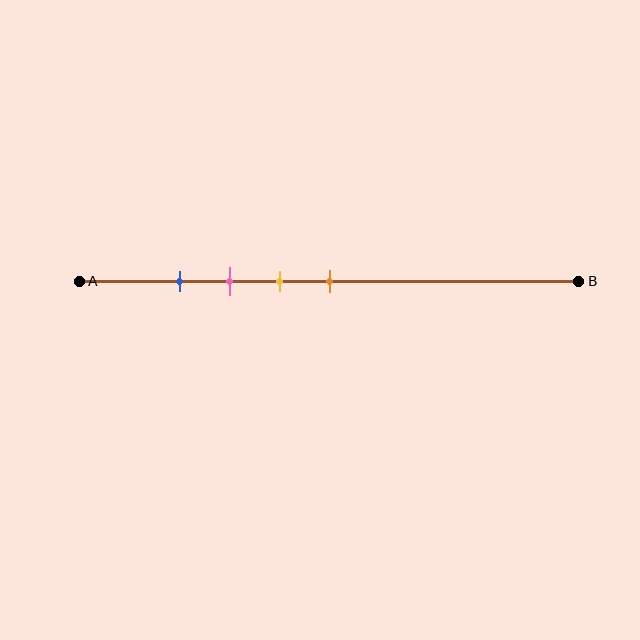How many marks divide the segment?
There are 4 marks dividing the segment.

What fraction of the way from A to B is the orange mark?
The orange mark is approximately 50% (0.5) of the way from A to B.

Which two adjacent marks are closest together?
The blue and pink marks are the closest adjacent pair.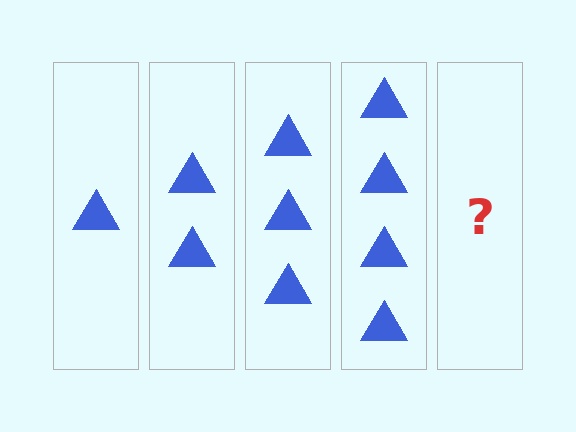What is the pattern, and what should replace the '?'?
The pattern is that each step adds one more triangle. The '?' should be 5 triangles.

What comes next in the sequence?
The next element should be 5 triangles.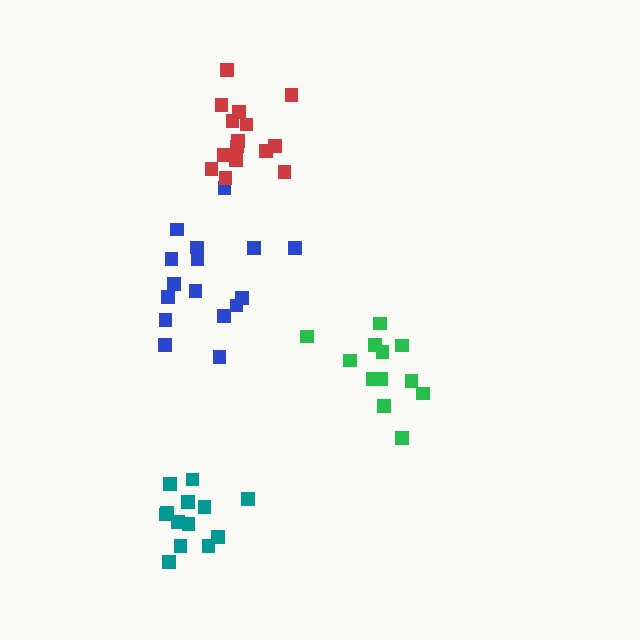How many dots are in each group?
Group 1: 12 dots, Group 2: 13 dots, Group 3: 16 dots, Group 4: 15 dots (56 total).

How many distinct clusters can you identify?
There are 4 distinct clusters.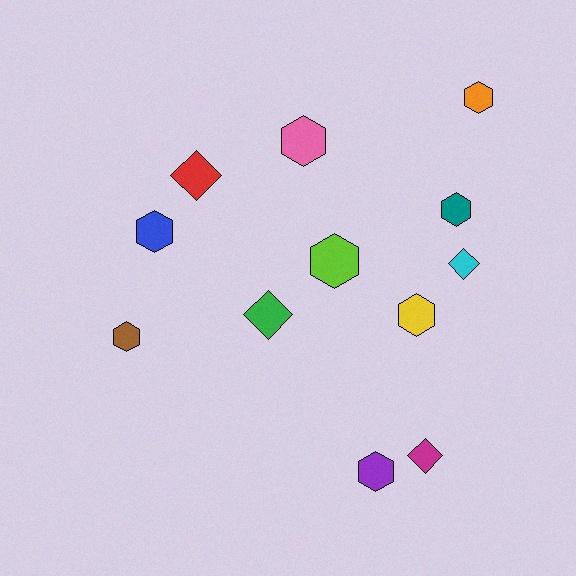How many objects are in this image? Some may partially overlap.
There are 12 objects.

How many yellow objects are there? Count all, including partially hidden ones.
There is 1 yellow object.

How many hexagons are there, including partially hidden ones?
There are 8 hexagons.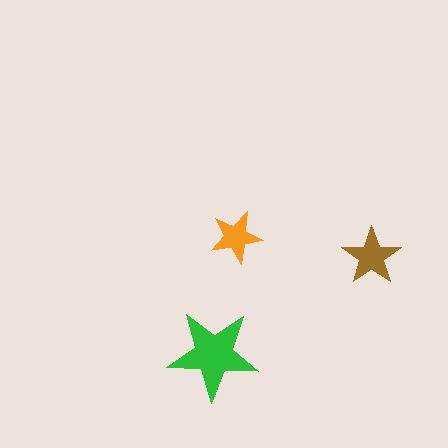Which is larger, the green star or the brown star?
The green one.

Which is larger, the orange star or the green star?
The green one.